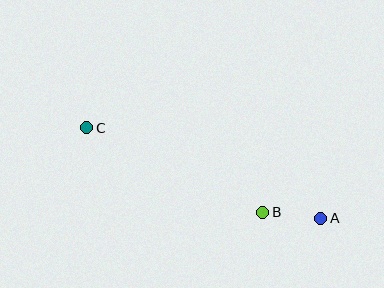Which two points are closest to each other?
Points A and B are closest to each other.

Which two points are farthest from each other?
Points A and C are farthest from each other.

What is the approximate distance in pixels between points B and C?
The distance between B and C is approximately 195 pixels.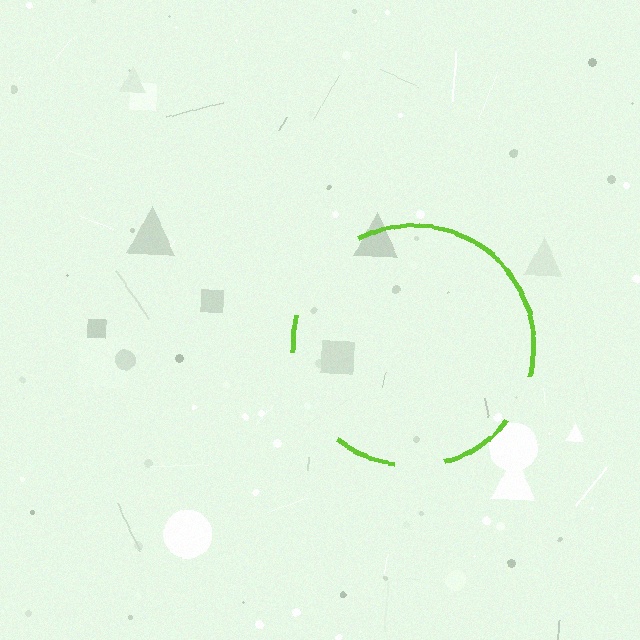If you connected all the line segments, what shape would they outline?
They would outline a circle.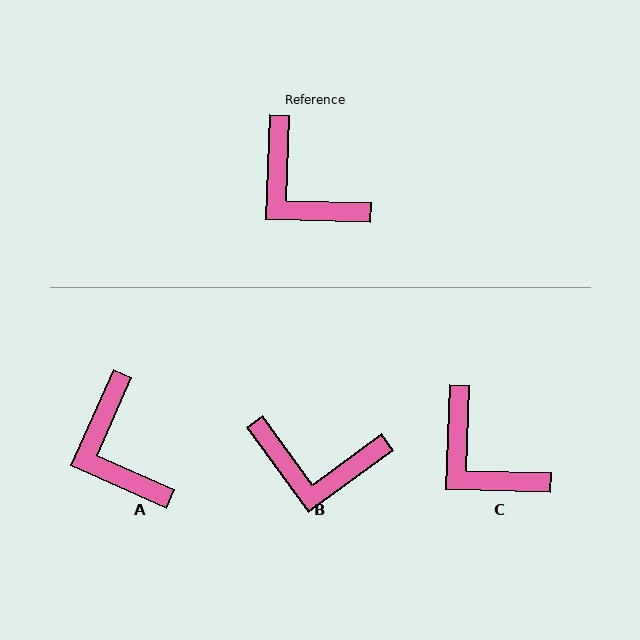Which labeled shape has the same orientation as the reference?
C.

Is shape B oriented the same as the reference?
No, it is off by about 38 degrees.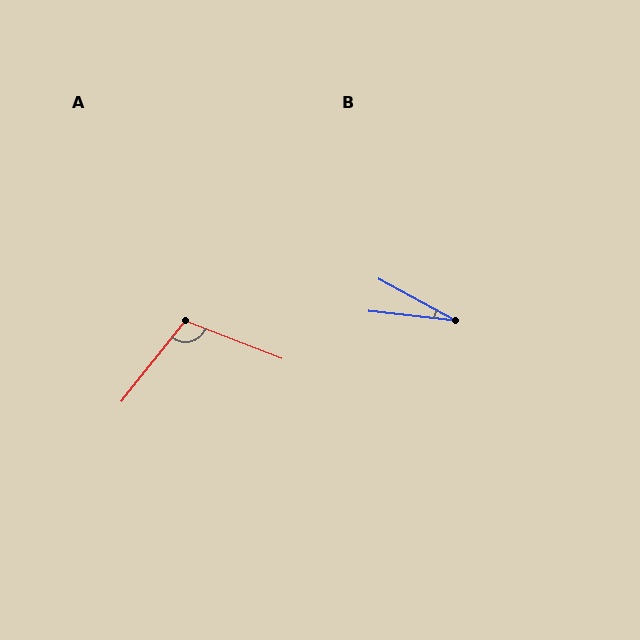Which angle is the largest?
A, at approximately 107 degrees.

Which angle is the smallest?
B, at approximately 22 degrees.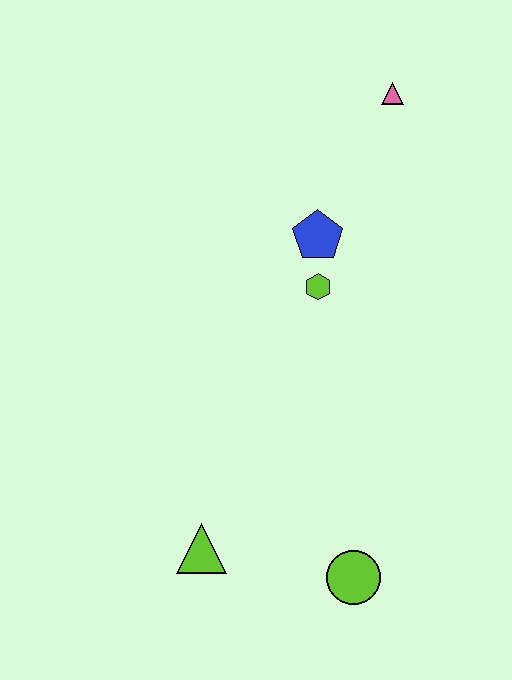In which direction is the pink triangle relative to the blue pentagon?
The pink triangle is above the blue pentagon.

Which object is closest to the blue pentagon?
The lime hexagon is closest to the blue pentagon.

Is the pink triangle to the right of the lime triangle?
Yes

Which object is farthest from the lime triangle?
The pink triangle is farthest from the lime triangle.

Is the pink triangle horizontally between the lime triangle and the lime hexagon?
No